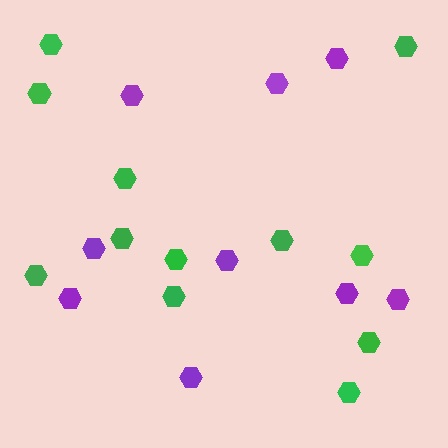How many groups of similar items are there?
There are 2 groups: one group of green hexagons (12) and one group of purple hexagons (9).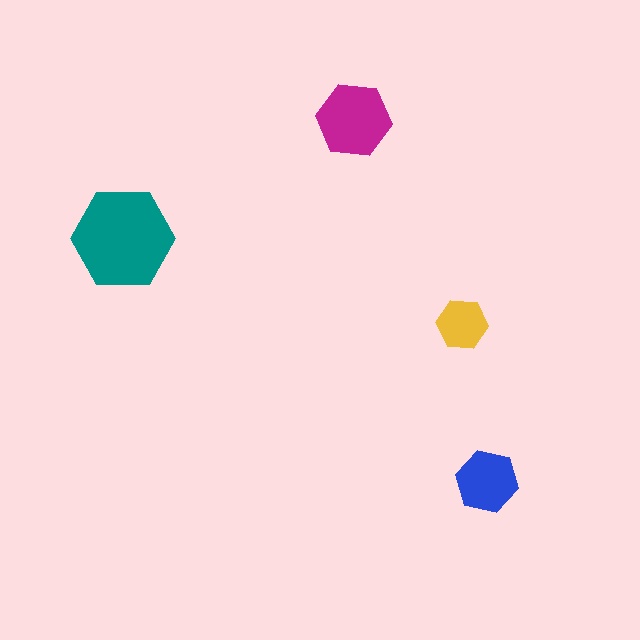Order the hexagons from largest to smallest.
the teal one, the magenta one, the blue one, the yellow one.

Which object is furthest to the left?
The teal hexagon is leftmost.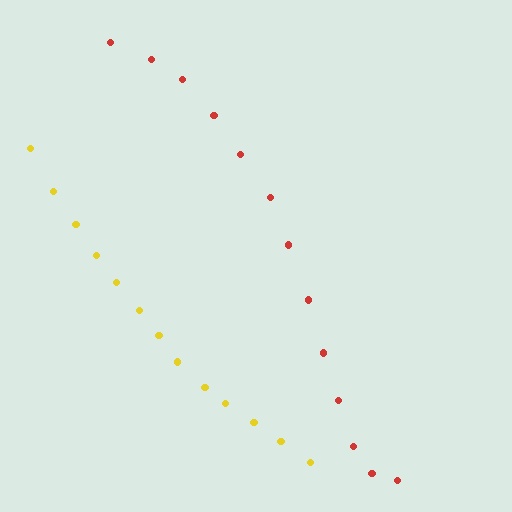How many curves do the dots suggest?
There are 2 distinct paths.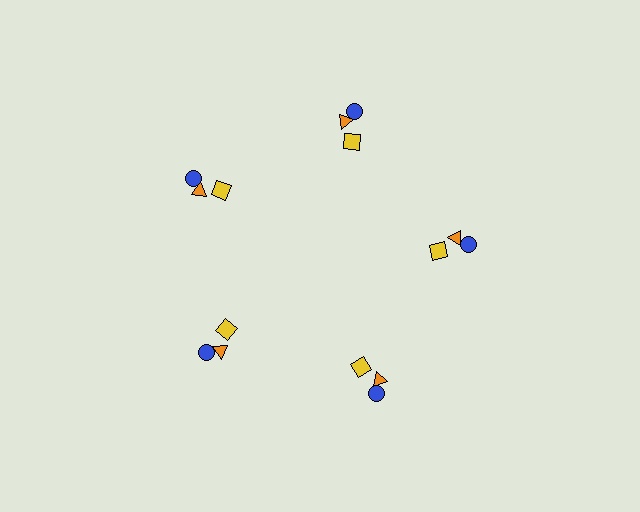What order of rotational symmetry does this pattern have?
This pattern has 5-fold rotational symmetry.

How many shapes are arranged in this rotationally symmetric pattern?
There are 15 shapes, arranged in 5 groups of 3.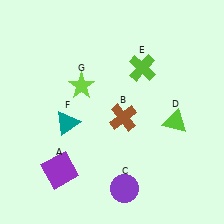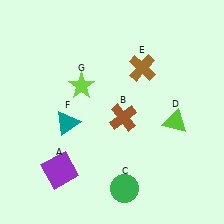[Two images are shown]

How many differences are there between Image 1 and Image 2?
There are 2 differences between the two images.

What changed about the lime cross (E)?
In Image 1, E is lime. In Image 2, it changed to brown.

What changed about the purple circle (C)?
In Image 1, C is purple. In Image 2, it changed to green.